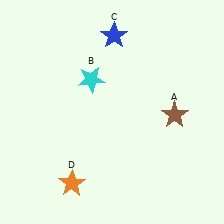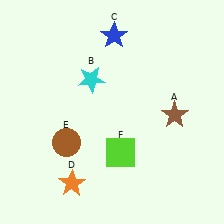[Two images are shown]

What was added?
A brown circle (E), a lime square (F) were added in Image 2.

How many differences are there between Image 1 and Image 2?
There are 2 differences between the two images.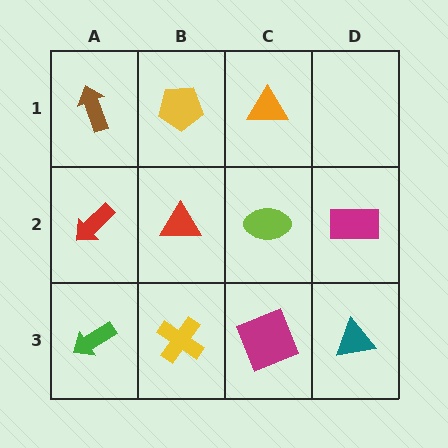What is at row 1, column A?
A brown arrow.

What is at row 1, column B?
A yellow pentagon.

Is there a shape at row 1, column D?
No, that cell is empty.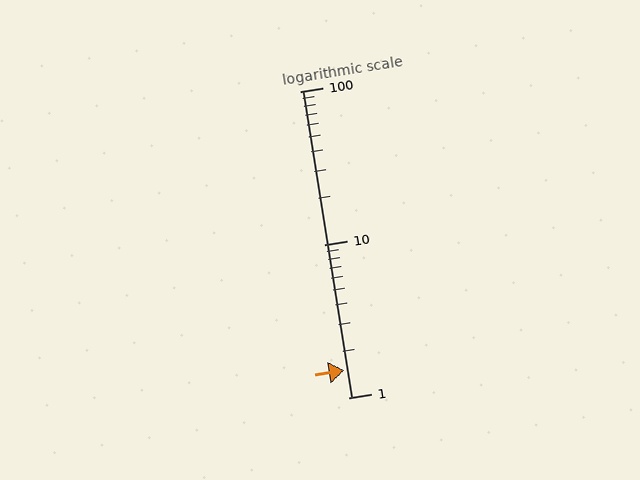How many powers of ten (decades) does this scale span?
The scale spans 2 decades, from 1 to 100.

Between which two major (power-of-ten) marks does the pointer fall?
The pointer is between 1 and 10.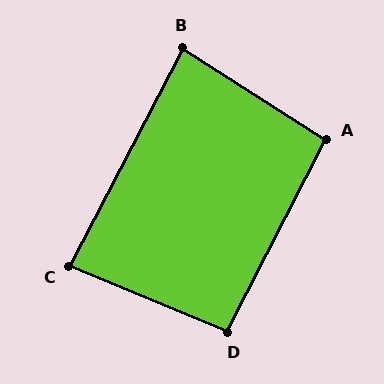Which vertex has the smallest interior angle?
C, at approximately 85 degrees.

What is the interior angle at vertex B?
Approximately 85 degrees (approximately right).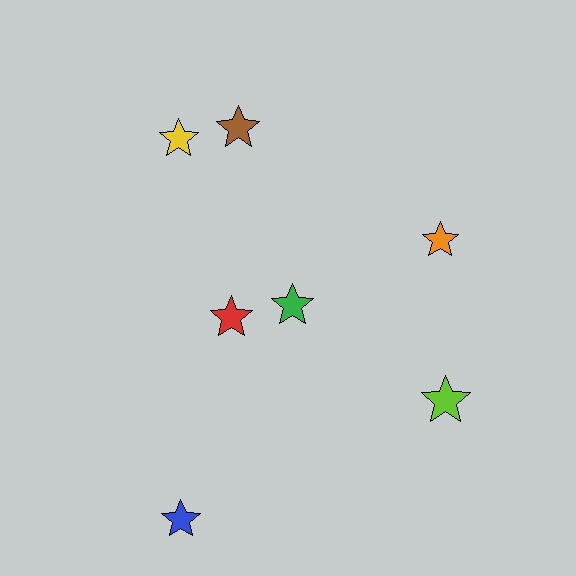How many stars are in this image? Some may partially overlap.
There are 7 stars.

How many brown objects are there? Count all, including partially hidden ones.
There is 1 brown object.